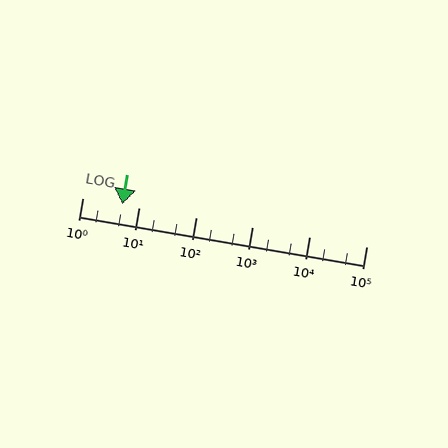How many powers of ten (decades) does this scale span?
The scale spans 5 decades, from 1 to 100000.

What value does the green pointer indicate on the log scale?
The pointer indicates approximately 5.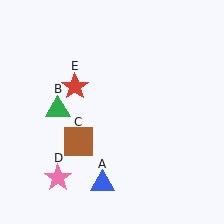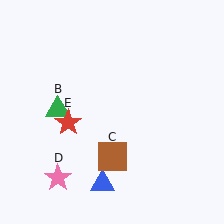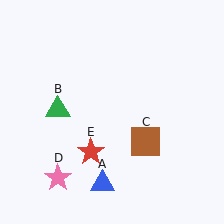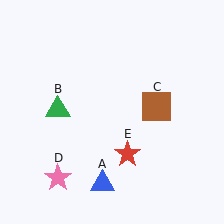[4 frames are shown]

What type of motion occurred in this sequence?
The brown square (object C), red star (object E) rotated counterclockwise around the center of the scene.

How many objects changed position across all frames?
2 objects changed position: brown square (object C), red star (object E).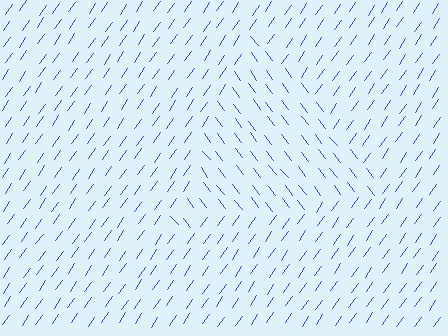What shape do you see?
I see a triangle.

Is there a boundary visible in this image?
Yes, there is a texture boundary formed by a change in line orientation.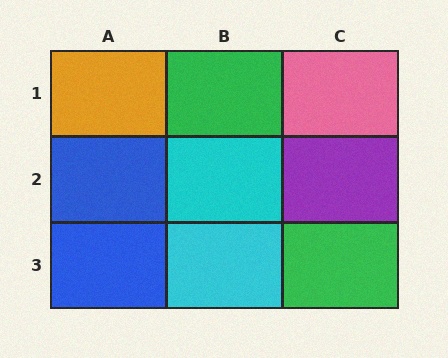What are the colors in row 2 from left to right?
Blue, cyan, purple.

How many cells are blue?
2 cells are blue.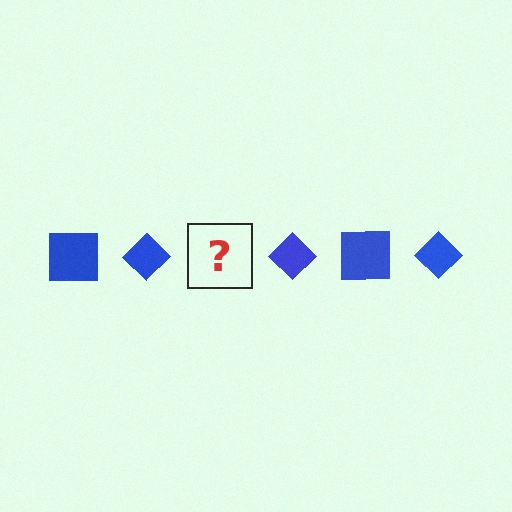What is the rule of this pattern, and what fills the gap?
The rule is that the pattern cycles through square, diamond shapes in blue. The gap should be filled with a blue square.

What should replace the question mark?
The question mark should be replaced with a blue square.